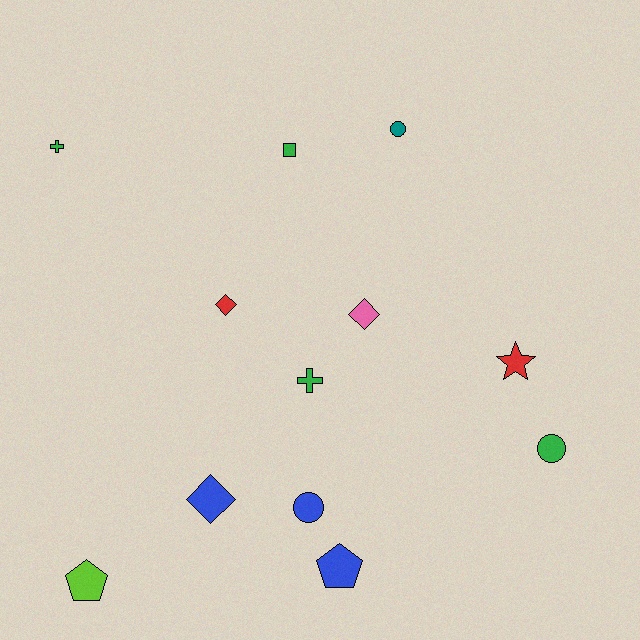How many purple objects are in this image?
There are no purple objects.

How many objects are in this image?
There are 12 objects.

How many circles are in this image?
There are 3 circles.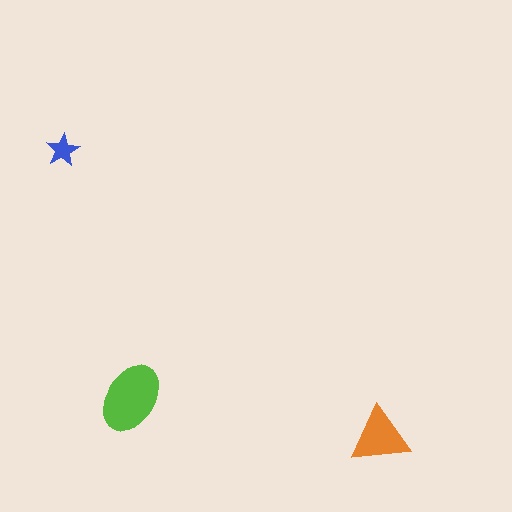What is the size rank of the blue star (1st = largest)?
3rd.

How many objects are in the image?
There are 3 objects in the image.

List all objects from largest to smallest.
The lime ellipse, the orange triangle, the blue star.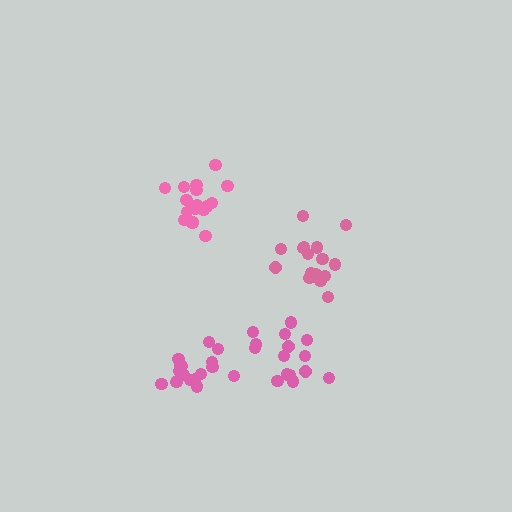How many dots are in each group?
Group 1: 15 dots, Group 2: 18 dots, Group 3: 16 dots, Group 4: 18 dots (67 total).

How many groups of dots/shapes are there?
There are 4 groups.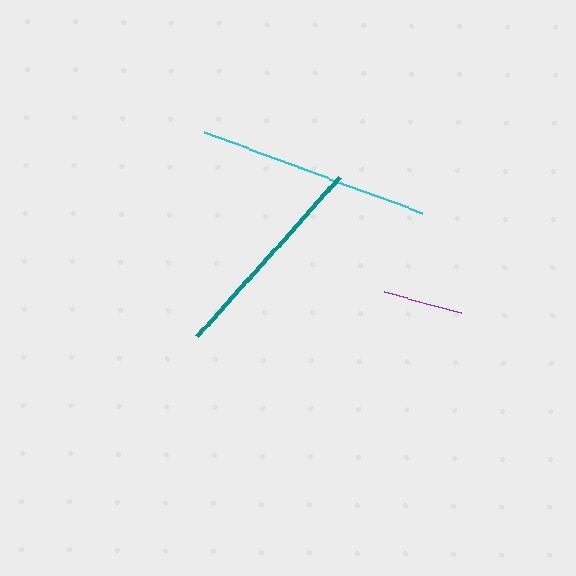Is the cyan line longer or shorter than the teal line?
The cyan line is longer than the teal line.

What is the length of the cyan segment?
The cyan segment is approximately 233 pixels long.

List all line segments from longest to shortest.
From longest to shortest: cyan, teal, purple.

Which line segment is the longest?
The cyan line is the longest at approximately 233 pixels.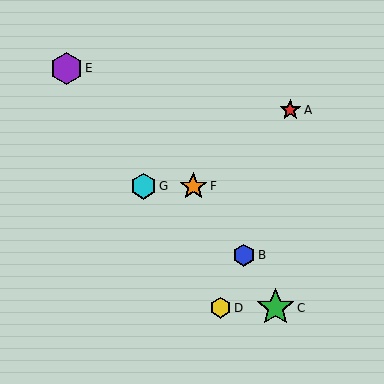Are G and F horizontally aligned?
Yes, both are at y≈186.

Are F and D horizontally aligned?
No, F is at y≈186 and D is at y≈308.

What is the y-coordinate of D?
Object D is at y≈308.